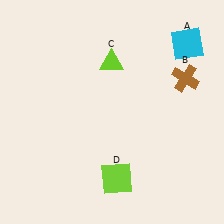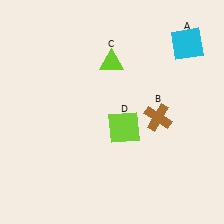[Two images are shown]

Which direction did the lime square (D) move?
The lime square (D) moved up.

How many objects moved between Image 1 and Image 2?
2 objects moved between the two images.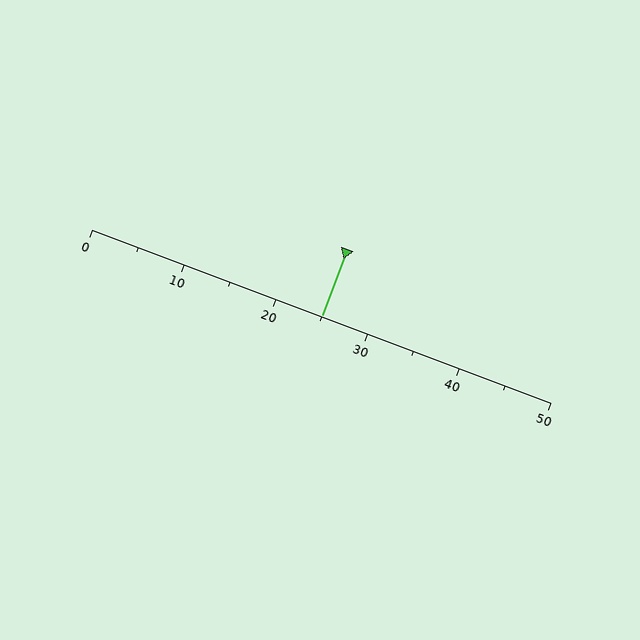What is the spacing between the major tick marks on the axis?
The major ticks are spaced 10 apart.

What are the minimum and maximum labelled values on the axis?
The axis runs from 0 to 50.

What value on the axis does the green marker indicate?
The marker indicates approximately 25.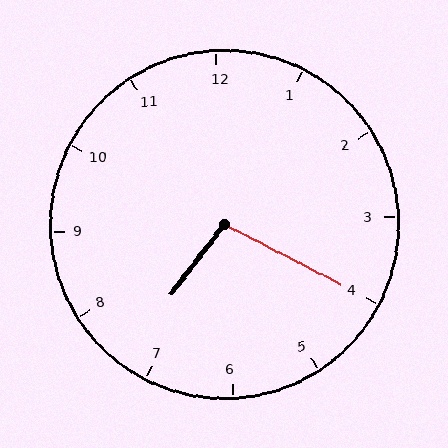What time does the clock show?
7:20.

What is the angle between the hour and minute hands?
Approximately 100 degrees.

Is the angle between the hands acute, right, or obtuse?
It is obtuse.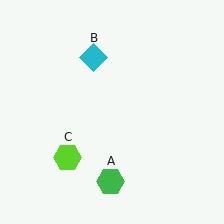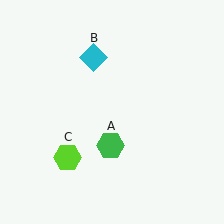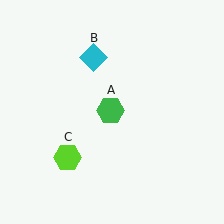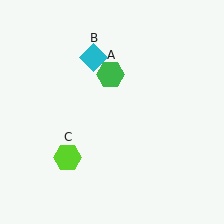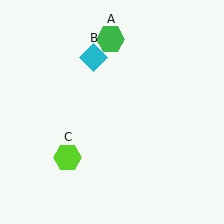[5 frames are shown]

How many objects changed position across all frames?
1 object changed position: green hexagon (object A).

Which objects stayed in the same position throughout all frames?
Cyan diamond (object B) and lime hexagon (object C) remained stationary.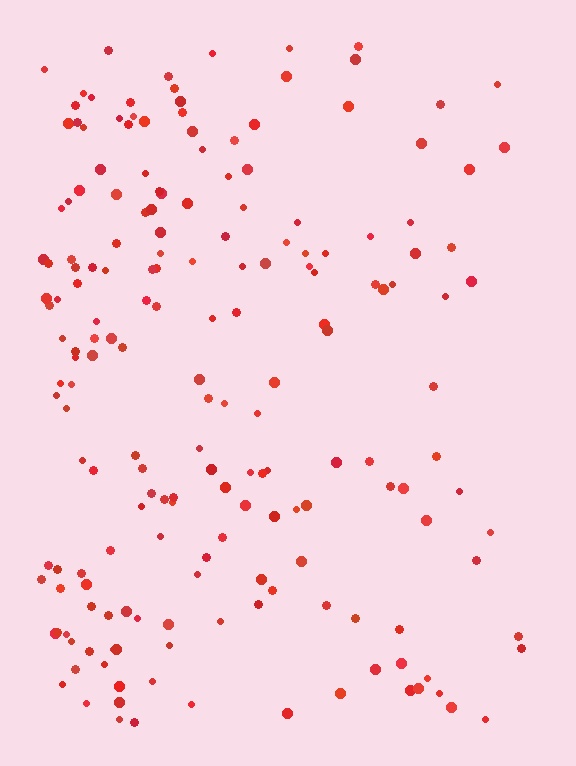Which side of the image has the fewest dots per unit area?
The right.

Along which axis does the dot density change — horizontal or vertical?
Horizontal.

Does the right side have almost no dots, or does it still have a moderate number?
Still a moderate number, just noticeably fewer than the left.